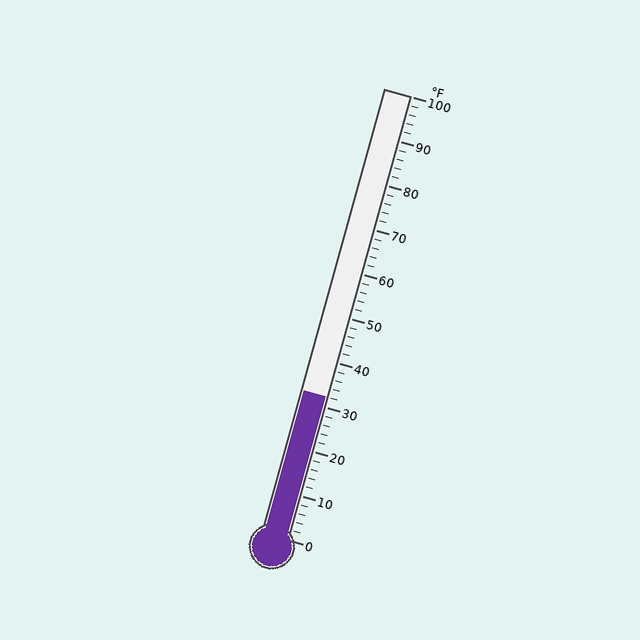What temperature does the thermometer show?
The thermometer shows approximately 32°F.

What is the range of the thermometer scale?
The thermometer scale ranges from 0°F to 100°F.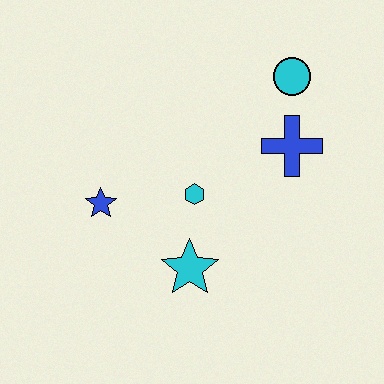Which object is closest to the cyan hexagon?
The cyan star is closest to the cyan hexagon.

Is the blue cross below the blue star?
No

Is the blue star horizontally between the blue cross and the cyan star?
No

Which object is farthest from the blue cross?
The blue star is farthest from the blue cross.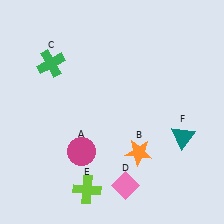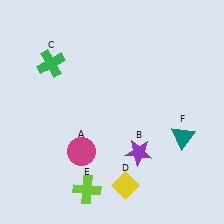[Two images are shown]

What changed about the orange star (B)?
In Image 1, B is orange. In Image 2, it changed to purple.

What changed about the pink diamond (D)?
In Image 1, D is pink. In Image 2, it changed to yellow.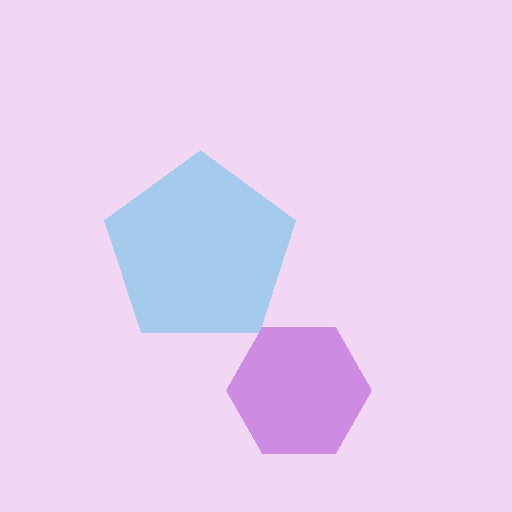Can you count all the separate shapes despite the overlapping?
Yes, there are 2 separate shapes.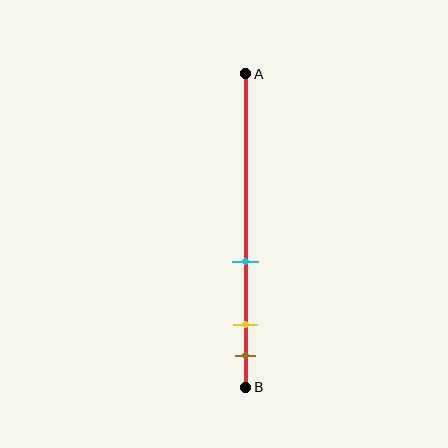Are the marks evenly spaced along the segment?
No, the marks are not evenly spaced.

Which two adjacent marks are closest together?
The yellow and brown marks are the closest adjacent pair.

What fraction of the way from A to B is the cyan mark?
The cyan mark is approximately 60% (0.6) of the way from A to B.